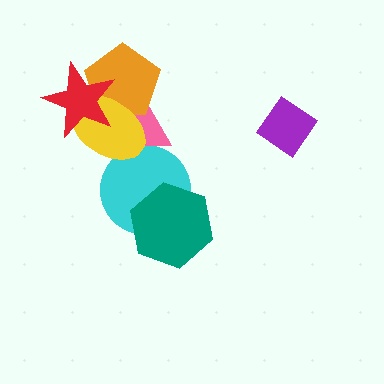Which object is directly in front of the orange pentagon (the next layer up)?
The yellow ellipse is directly in front of the orange pentagon.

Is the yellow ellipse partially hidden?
Yes, it is partially covered by another shape.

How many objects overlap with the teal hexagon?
1 object overlaps with the teal hexagon.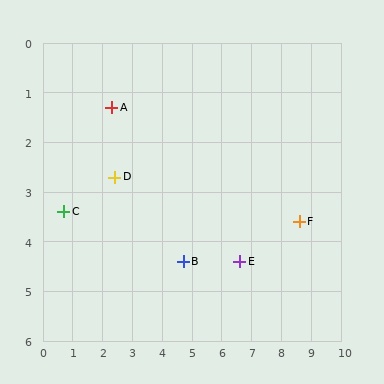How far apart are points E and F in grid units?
Points E and F are about 2.2 grid units apart.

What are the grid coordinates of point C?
Point C is at approximately (0.7, 3.4).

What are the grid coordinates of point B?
Point B is at approximately (4.7, 4.4).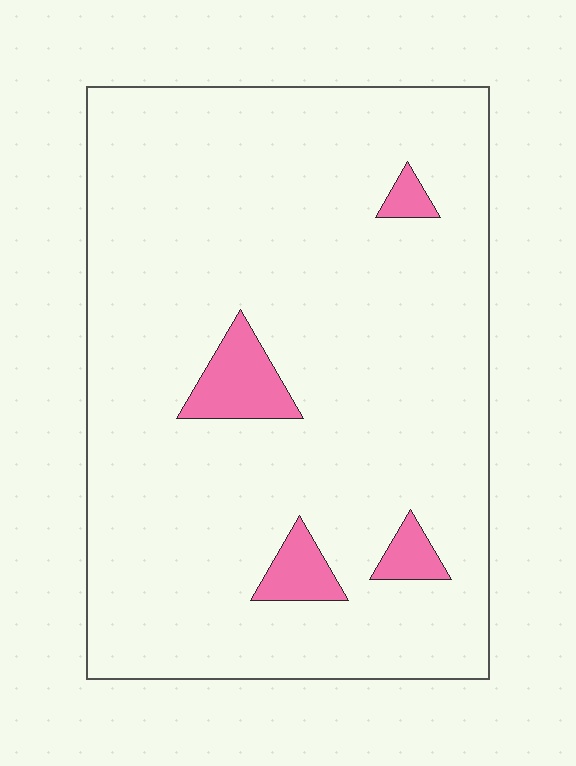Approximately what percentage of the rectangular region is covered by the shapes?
Approximately 5%.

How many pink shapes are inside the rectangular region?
4.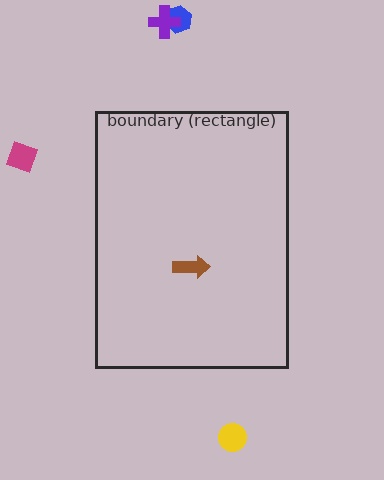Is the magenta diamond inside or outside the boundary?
Outside.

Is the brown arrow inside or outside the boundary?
Inside.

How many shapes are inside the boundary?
1 inside, 4 outside.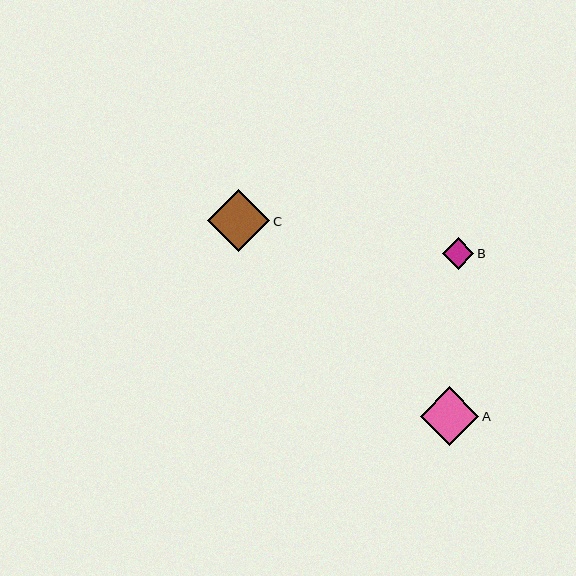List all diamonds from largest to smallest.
From largest to smallest: C, A, B.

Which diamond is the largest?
Diamond C is the largest with a size of approximately 62 pixels.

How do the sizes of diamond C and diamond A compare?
Diamond C and diamond A are approximately the same size.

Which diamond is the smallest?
Diamond B is the smallest with a size of approximately 31 pixels.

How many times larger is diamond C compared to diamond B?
Diamond C is approximately 2.0 times the size of diamond B.